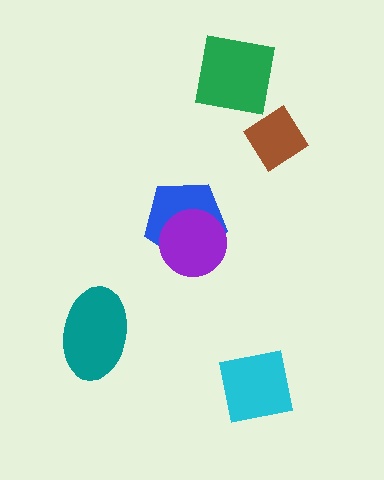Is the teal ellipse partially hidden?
No, no other shape covers it.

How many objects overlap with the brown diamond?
0 objects overlap with the brown diamond.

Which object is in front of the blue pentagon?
The purple circle is in front of the blue pentagon.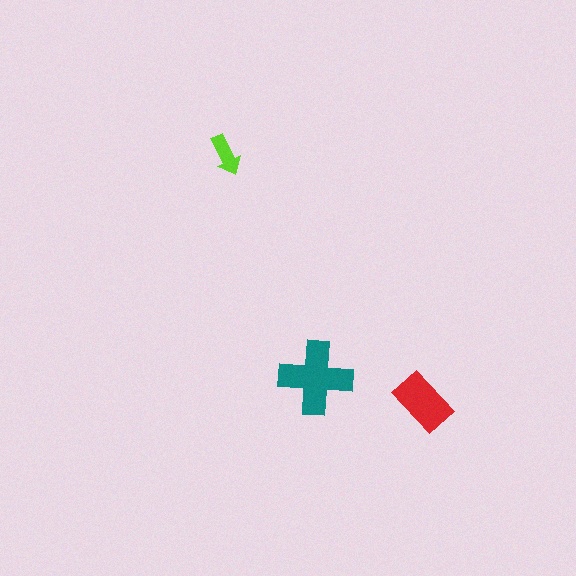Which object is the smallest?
The lime arrow.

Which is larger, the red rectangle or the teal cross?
The teal cross.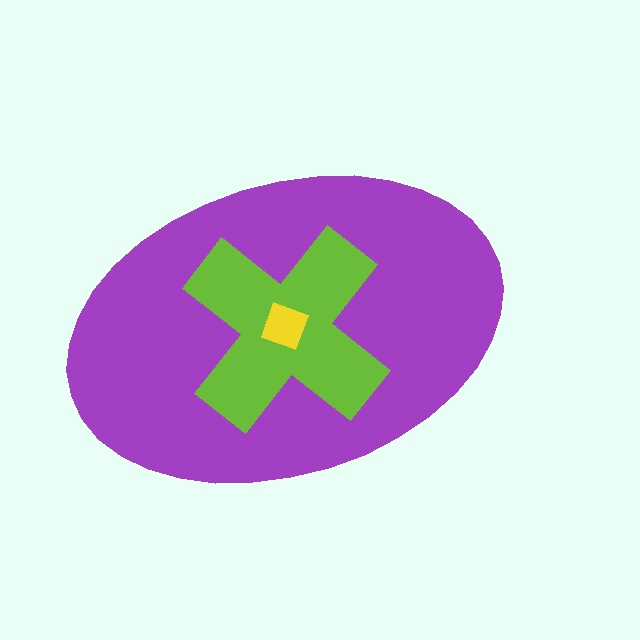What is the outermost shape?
The purple ellipse.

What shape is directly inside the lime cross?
The yellow square.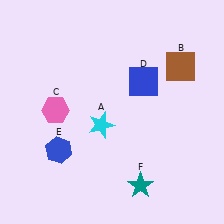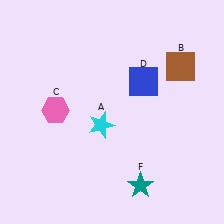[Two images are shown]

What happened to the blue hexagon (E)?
The blue hexagon (E) was removed in Image 2. It was in the bottom-left area of Image 1.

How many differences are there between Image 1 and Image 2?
There is 1 difference between the two images.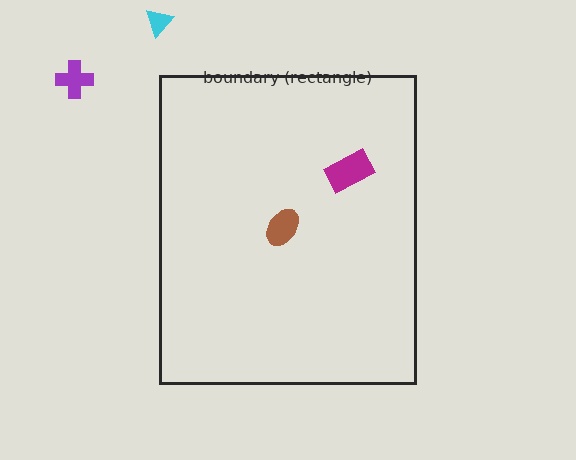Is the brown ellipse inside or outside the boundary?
Inside.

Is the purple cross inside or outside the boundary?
Outside.